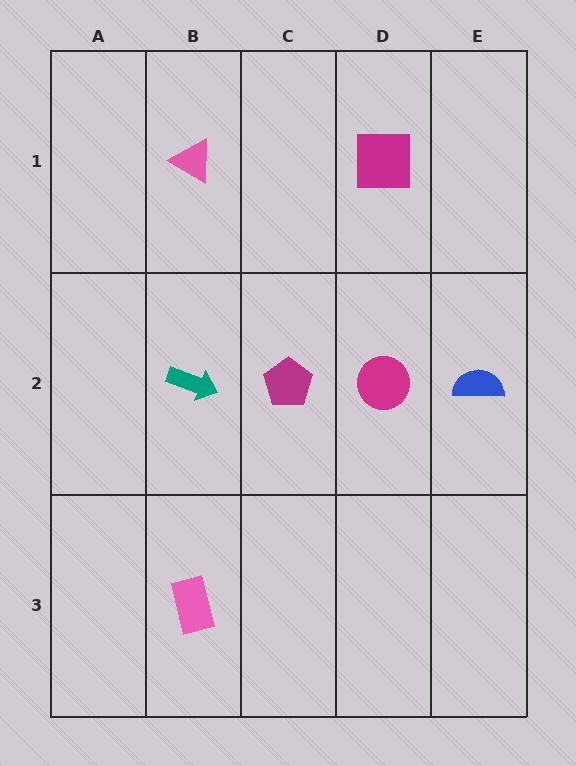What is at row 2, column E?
A blue semicircle.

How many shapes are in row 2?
4 shapes.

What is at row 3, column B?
A pink rectangle.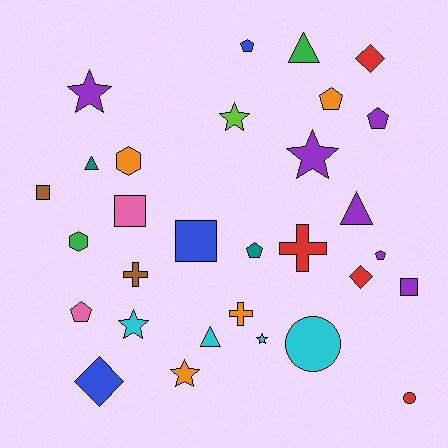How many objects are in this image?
There are 30 objects.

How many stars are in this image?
There are 6 stars.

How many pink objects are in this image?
There are 2 pink objects.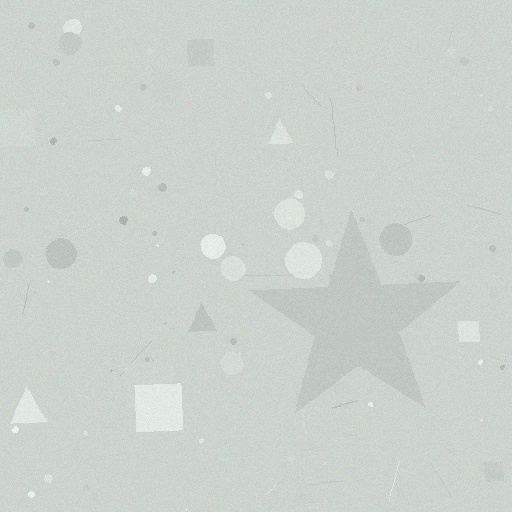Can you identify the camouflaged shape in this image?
The camouflaged shape is a star.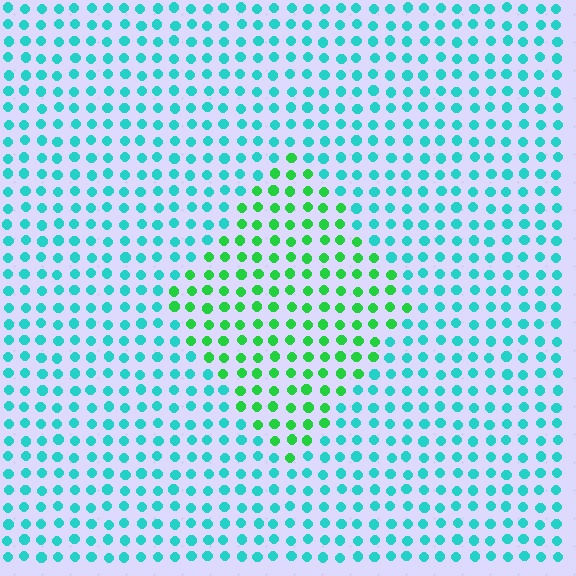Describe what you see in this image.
The image is filled with small cyan elements in a uniform arrangement. A diamond-shaped region is visible where the elements are tinted to a slightly different hue, forming a subtle color boundary.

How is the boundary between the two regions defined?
The boundary is defined purely by a slight shift in hue (about 47 degrees). Spacing, size, and orientation are identical on both sides.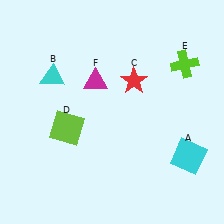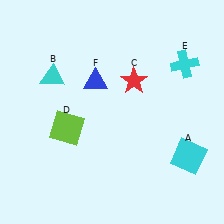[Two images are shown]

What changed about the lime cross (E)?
In Image 1, E is lime. In Image 2, it changed to cyan.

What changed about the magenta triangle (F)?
In Image 1, F is magenta. In Image 2, it changed to blue.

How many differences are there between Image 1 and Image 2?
There are 2 differences between the two images.